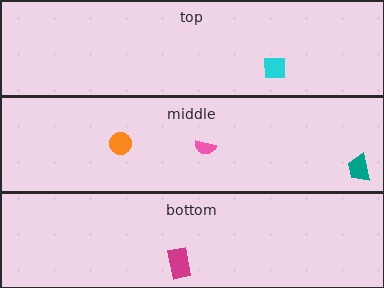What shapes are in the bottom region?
The magenta rectangle.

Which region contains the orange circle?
The middle region.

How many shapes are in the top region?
1.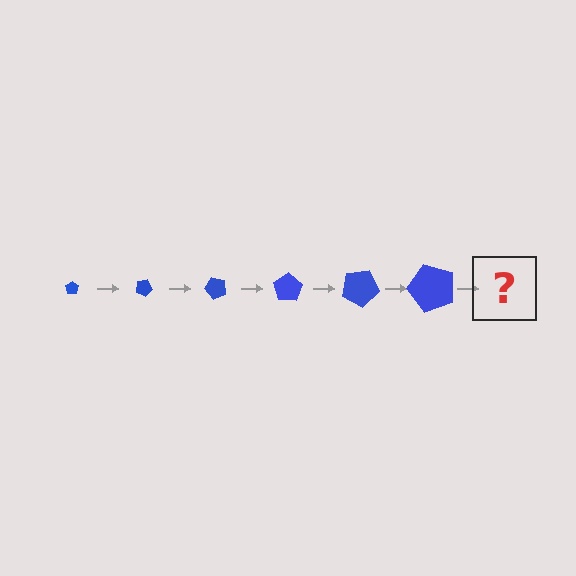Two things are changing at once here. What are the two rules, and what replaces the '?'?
The two rules are that the pentagon grows larger each step and it rotates 25 degrees each step. The '?' should be a pentagon, larger than the previous one and rotated 150 degrees from the start.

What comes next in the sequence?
The next element should be a pentagon, larger than the previous one and rotated 150 degrees from the start.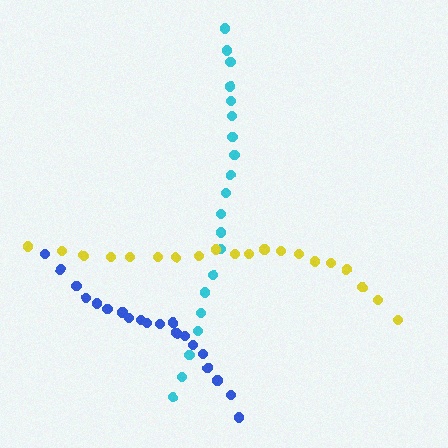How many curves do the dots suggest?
There are 3 distinct paths.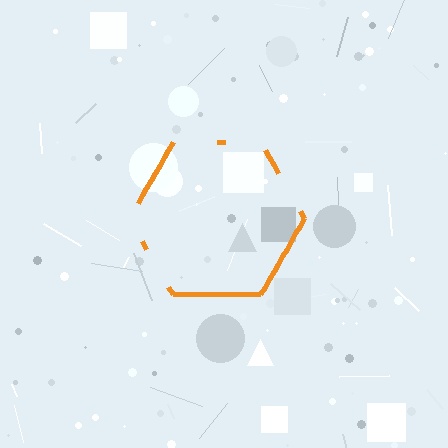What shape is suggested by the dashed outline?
The dashed outline suggests a hexagon.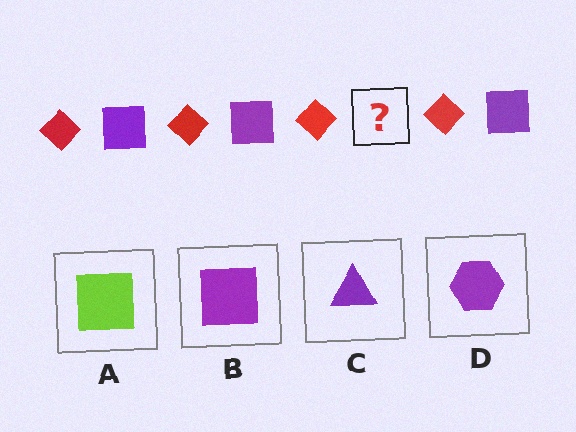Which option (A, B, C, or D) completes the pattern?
B.